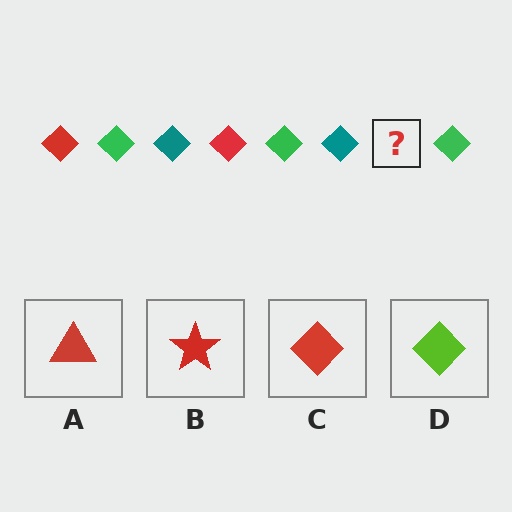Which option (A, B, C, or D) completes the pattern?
C.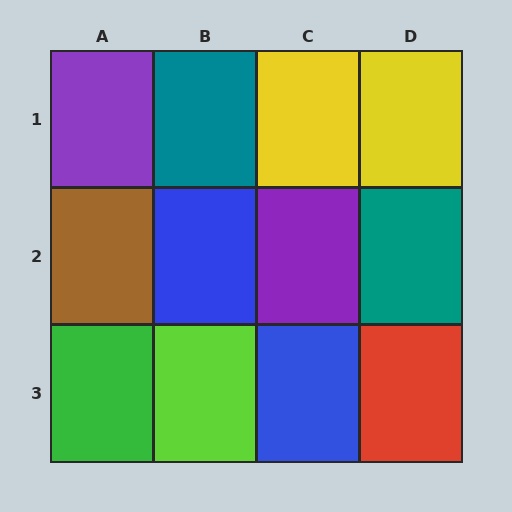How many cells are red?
1 cell is red.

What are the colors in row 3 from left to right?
Green, lime, blue, red.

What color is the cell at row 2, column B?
Blue.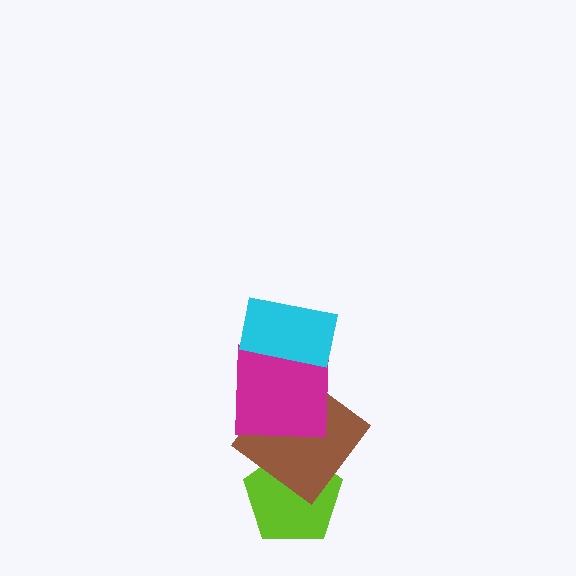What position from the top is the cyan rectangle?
The cyan rectangle is 1st from the top.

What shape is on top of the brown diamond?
The magenta square is on top of the brown diamond.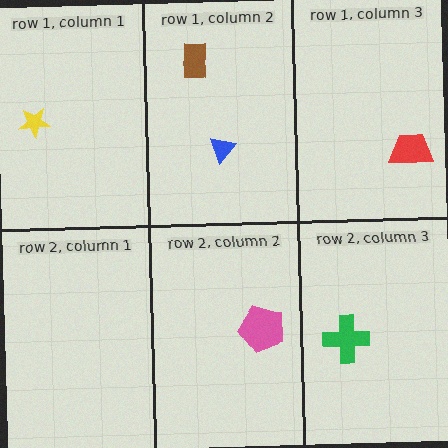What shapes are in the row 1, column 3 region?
The red trapezoid.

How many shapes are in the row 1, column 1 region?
1.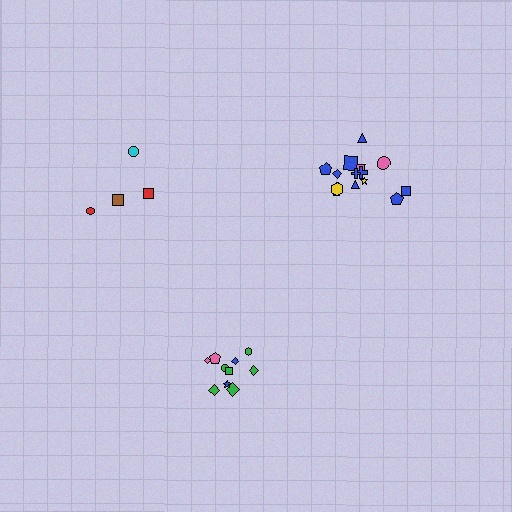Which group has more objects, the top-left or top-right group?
The top-right group.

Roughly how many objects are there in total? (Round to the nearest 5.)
Roughly 30 objects in total.